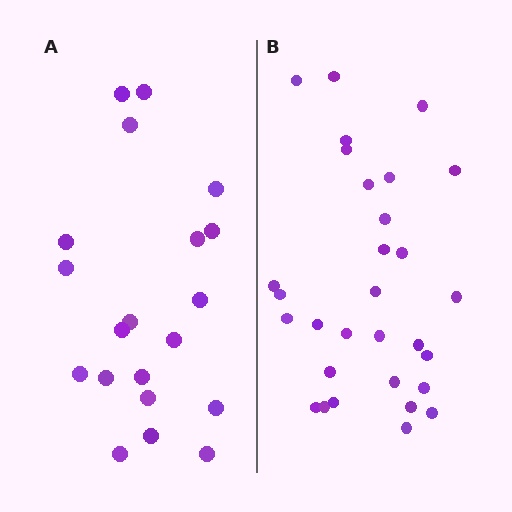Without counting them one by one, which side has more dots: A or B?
Region B (the right region) has more dots.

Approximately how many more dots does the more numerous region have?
Region B has roughly 10 or so more dots than region A.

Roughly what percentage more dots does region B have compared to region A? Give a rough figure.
About 50% more.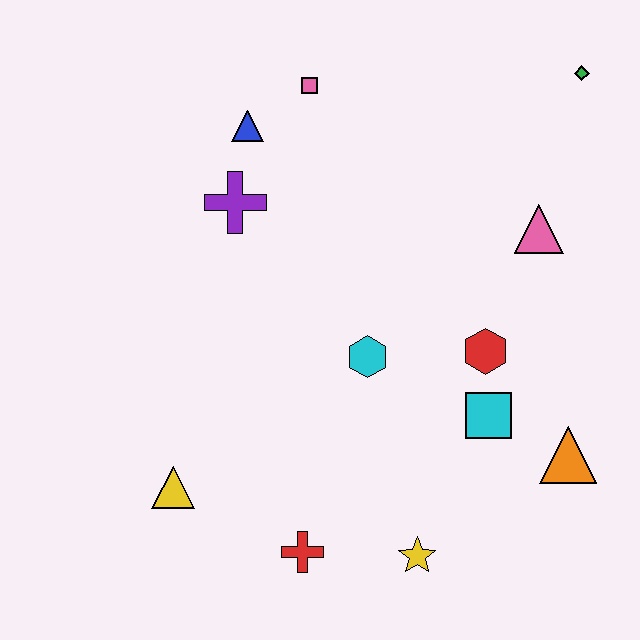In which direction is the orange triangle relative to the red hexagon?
The orange triangle is below the red hexagon.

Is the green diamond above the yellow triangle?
Yes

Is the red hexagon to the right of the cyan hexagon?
Yes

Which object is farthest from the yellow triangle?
The green diamond is farthest from the yellow triangle.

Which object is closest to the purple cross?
The blue triangle is closest to the purple cross.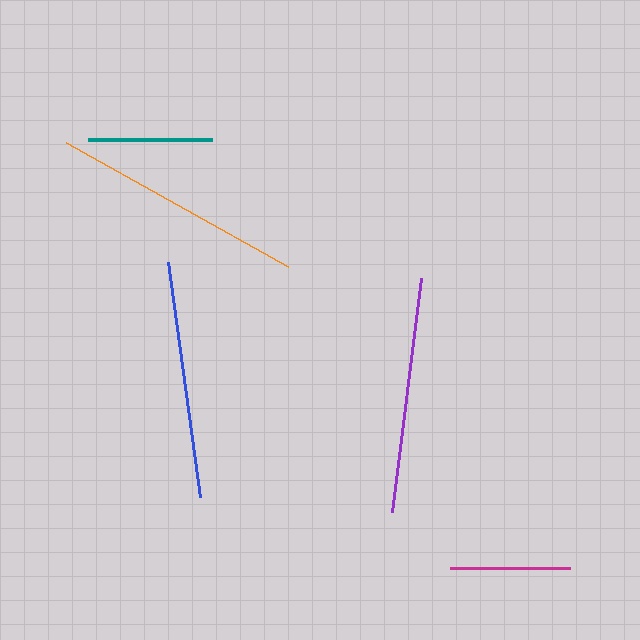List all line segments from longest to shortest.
From longest to shortest: orange, blue, purple, teal, magenta.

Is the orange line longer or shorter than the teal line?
The orange line is longer than the teal line.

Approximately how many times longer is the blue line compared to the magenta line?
The blue line is approximately 2.0 times the length of the magenta line.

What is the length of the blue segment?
The blue segment is approximately 238 pixels long.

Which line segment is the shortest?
The magenta line is the shortest at approximately 120 pixels.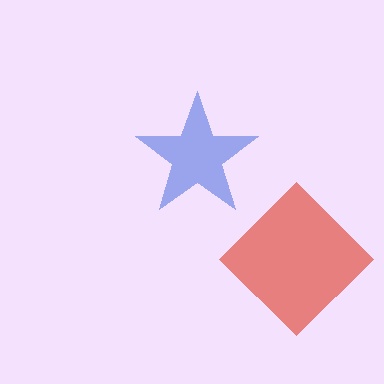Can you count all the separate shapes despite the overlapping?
Yes, there are 2 separate shapes.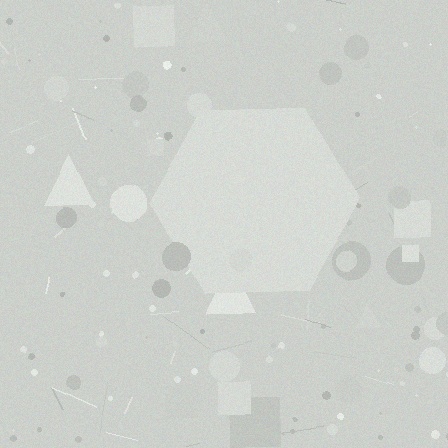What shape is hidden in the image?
A hexagon is hidden in the image.